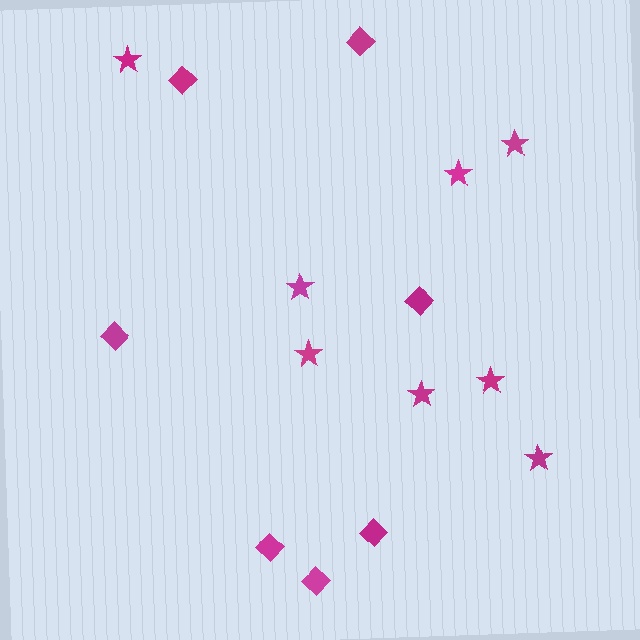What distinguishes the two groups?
There are 2 groups: one group of stars (8) and one group of diamonds (7).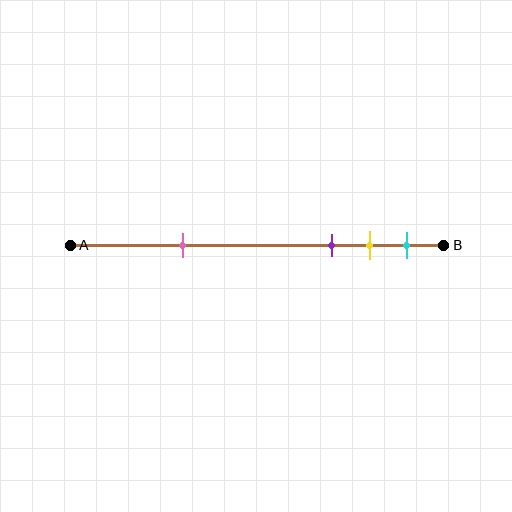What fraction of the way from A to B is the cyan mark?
The cyan mark is approximately 90% (0.9) of the way from A to B.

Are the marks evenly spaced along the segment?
No, the marks are not evenly spaced.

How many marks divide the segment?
There are 4 marks dividing the segment.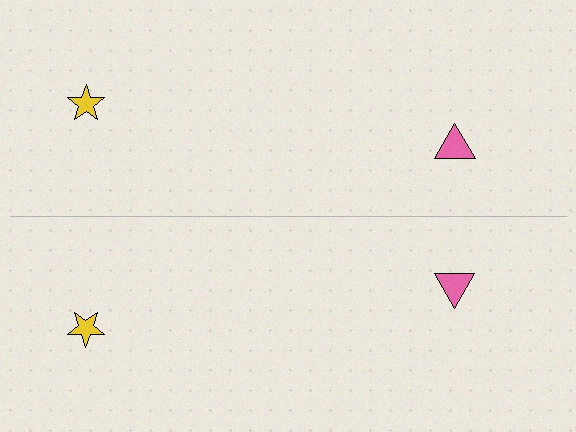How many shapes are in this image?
There are 4 shapes in this image.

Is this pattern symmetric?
Yes, this pattern has bilateral (reflection) symmetry.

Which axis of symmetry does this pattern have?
The pattern has a horizontal axis of symmetry running through the center of the image.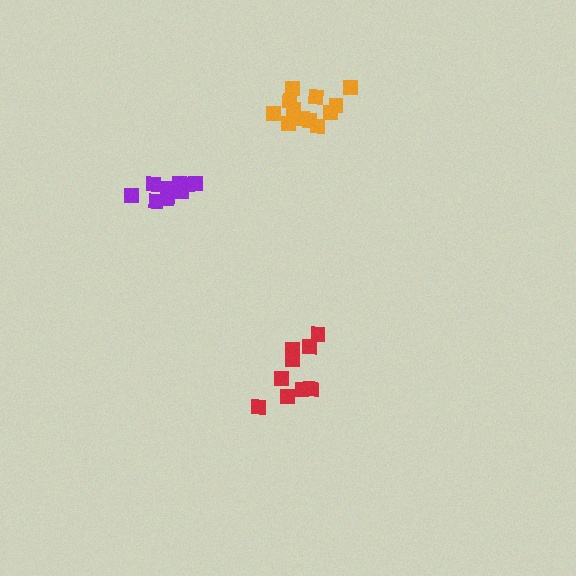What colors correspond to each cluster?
The clusters are colored: red, purple, orange.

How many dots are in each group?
Group 1: 10 dots, Group 2: 10 dots, Group 3: 12 dots (32 total).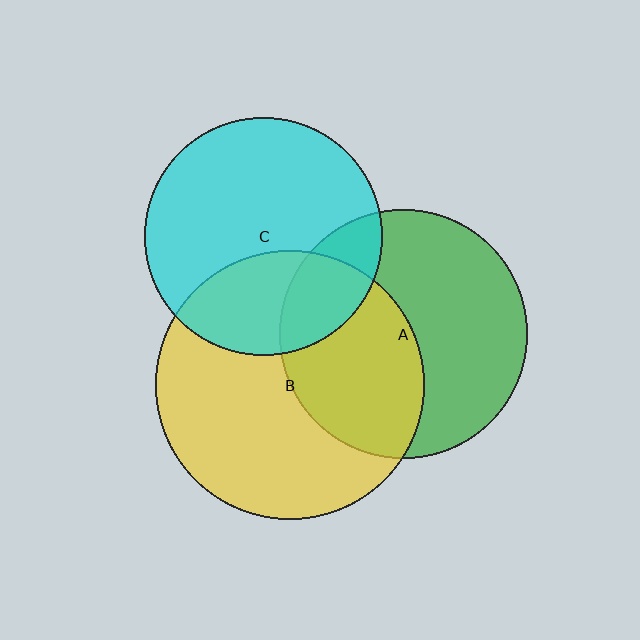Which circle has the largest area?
Circle B (yellow).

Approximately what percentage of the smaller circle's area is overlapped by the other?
Approximately 20%.